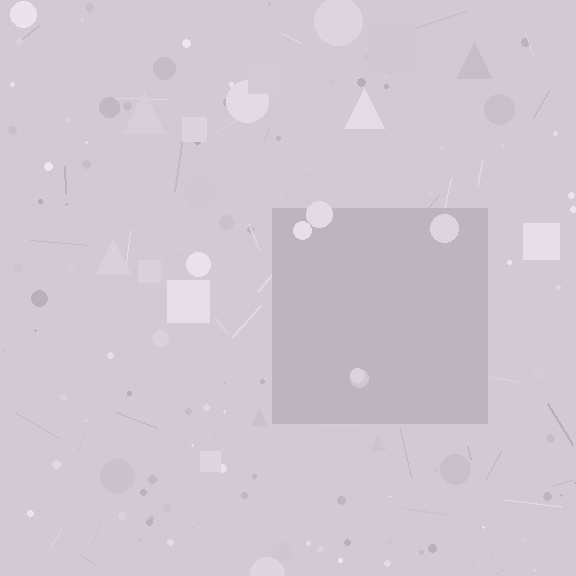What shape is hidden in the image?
A square is hidden in the image.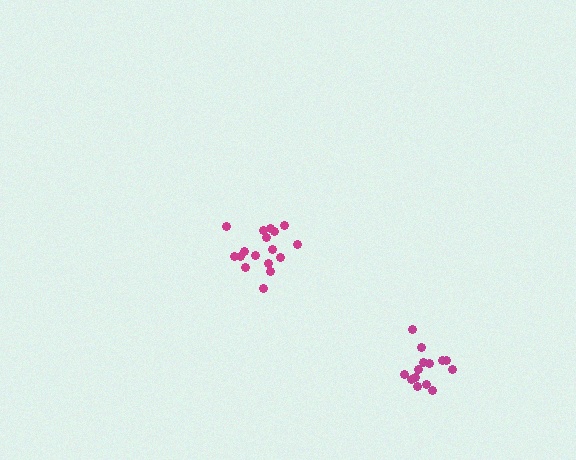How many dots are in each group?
Group 1: 14 dots, Group 2: 17 dots (31 total).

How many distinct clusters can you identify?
There are 2 distinct clusters.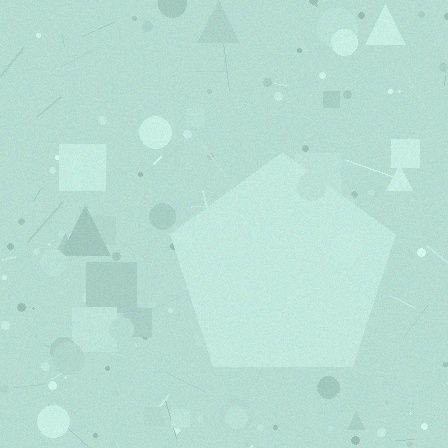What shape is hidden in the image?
A pentagon is hidden in the image.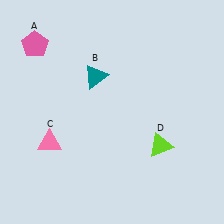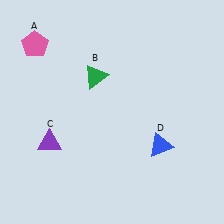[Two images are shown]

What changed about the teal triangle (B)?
In Image 1, B is teal. In Image 2, it changed to green.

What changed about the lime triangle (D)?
In Image 1, D is lime. In Image 2, it changed to blue.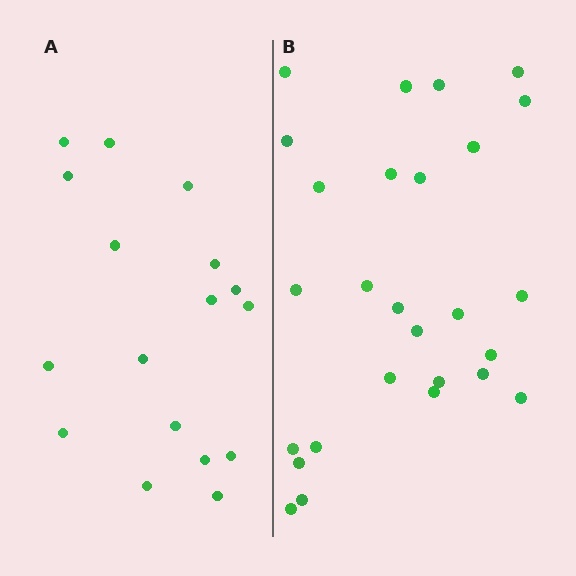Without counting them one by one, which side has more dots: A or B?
Region B (the right region) has more dots.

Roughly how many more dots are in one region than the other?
Region B has roughly 10 or so more dots than region A.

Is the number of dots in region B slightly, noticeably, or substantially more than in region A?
Region B has substantially more. The ratio is roughly 1.6 to 1.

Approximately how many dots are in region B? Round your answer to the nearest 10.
About 30 dots. (The exact count is 27, which rounds to 30.)